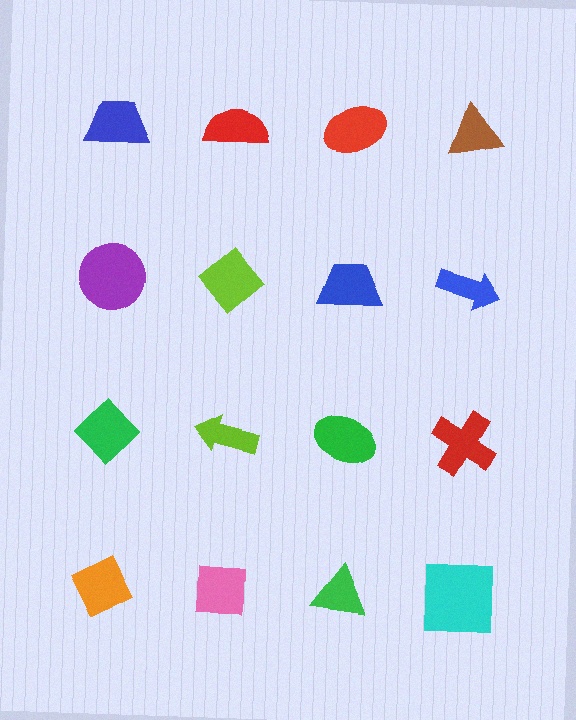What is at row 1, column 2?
A red semicircle.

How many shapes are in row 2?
4 shapes.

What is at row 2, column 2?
A lime diamond.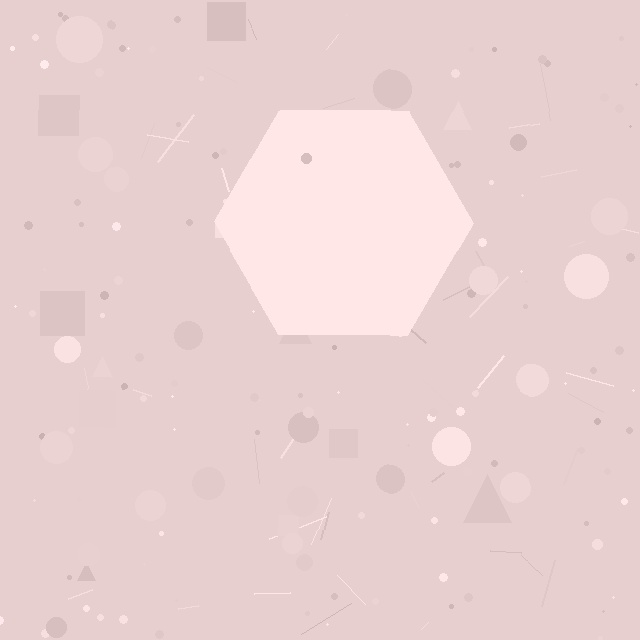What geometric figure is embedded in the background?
A hexagon is embedded in the background.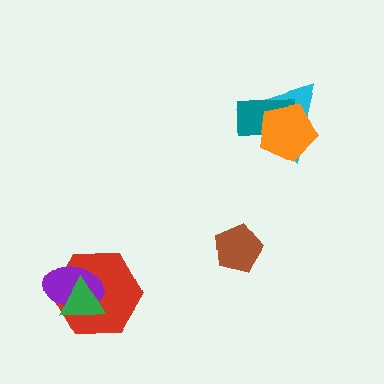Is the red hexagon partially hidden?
Yes, it is partially covered by another shape.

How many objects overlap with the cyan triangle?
2 objects overlap with the cyan triangle.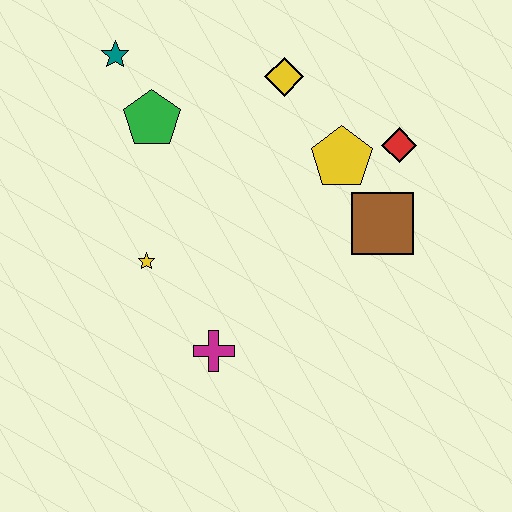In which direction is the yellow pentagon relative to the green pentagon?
The yellow pentagon is to the right of the green pentagon.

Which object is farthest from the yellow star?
The red diamond is farthest from the yellow star.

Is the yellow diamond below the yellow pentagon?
No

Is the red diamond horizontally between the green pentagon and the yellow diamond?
No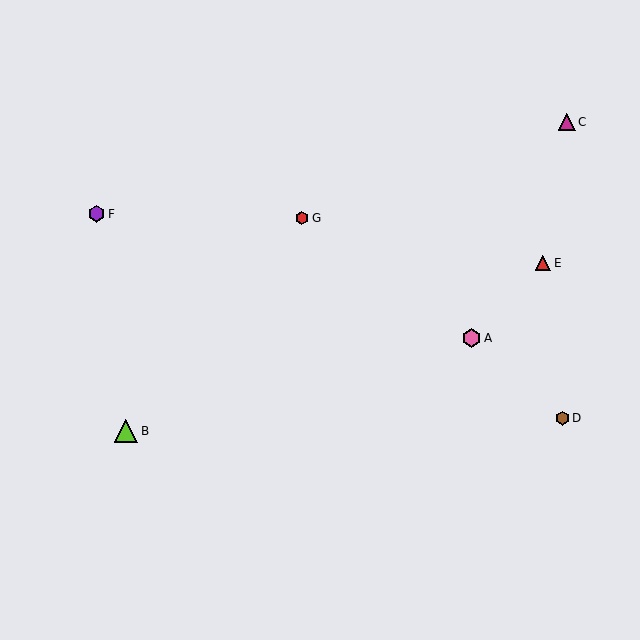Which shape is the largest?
The lime triangle (labeled B) is the largest.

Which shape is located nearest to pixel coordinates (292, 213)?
The red hexagon (labeled G) at (302, 218) is nearest to that location.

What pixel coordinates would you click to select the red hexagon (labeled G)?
Click at (302, 218) to select the red hexagon G.